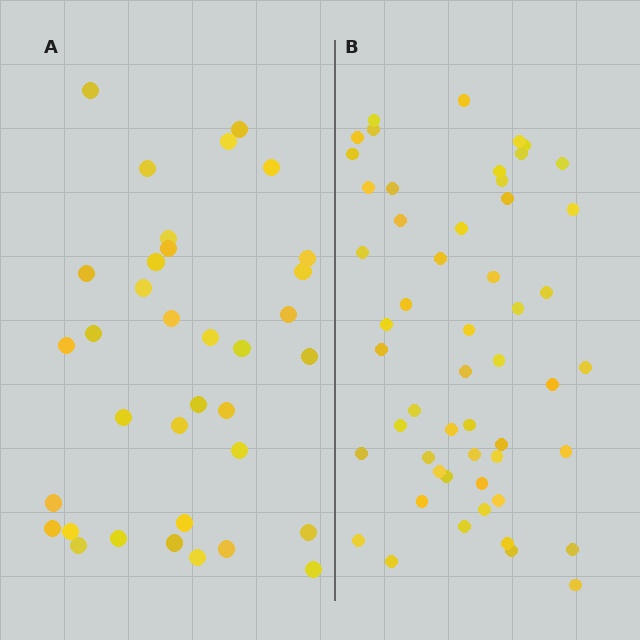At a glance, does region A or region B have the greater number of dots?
Region B (the right region) has more dots.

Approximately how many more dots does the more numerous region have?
Region B has approximately 20 more dots than region A.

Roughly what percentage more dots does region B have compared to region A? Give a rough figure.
About 50% more.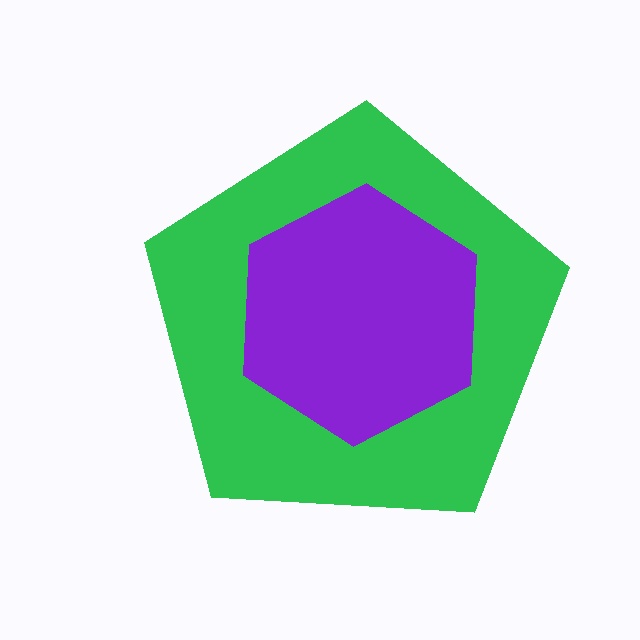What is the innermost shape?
The purple hexagon.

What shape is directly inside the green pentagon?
The purple hexagon.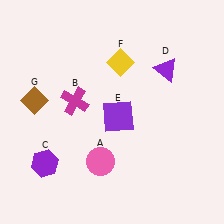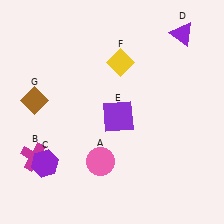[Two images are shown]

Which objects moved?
The objects that moved are: the magenta cross (B), the purple triangle (D).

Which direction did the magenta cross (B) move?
The magenta cross (B) moved down.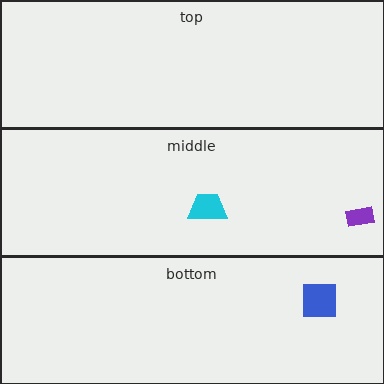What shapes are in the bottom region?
The blue square.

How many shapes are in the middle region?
2.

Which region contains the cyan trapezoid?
The middle region.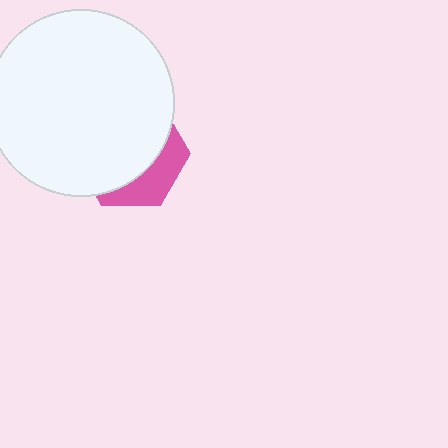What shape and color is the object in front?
The object in front is a white circle.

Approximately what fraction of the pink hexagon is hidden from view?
Roughly 70% of the pink hexagon is hidden behind the white circle.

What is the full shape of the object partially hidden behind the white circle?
The partially hidden object is a pink hexagon.